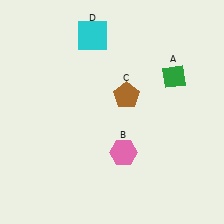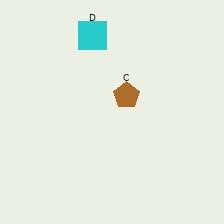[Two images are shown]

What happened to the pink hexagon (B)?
The pink hexagon (B) was removed in Image 2. It was in the bottom-right area of Image 1.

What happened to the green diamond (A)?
The green diamond (A) was removed in Image 2. It was in the top-right area of Image 1.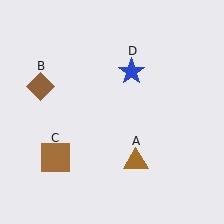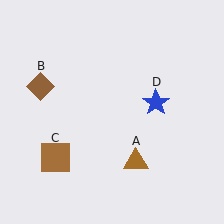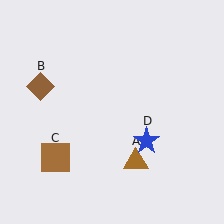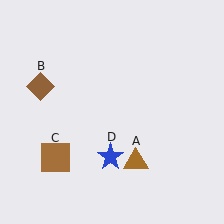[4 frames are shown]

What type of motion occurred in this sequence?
The blue star (object D) rotated clockwise around the center of the scene.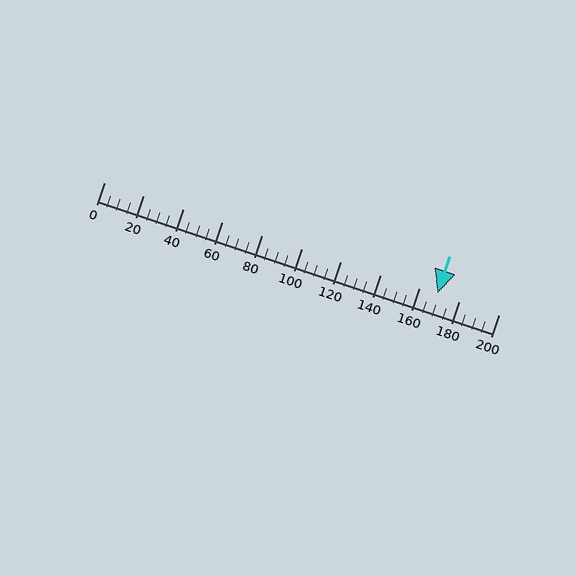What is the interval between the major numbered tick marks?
The major tick marks are spaced 20 units apart.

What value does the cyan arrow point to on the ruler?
The cyan arrow points to approximately 169.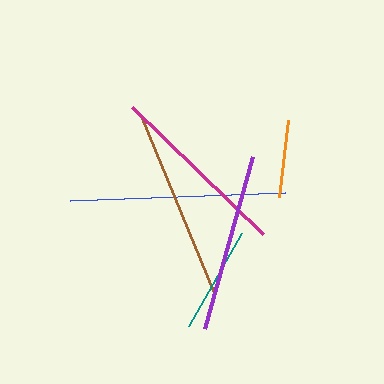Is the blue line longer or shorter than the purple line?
The blue line is longer than the purple line.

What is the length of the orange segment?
The orange segment is approximately 78 pixels long.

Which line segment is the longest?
The blue line is the longest at approximately 215 pixels.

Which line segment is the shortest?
The orange line is the shortest at approximately 78 pixels.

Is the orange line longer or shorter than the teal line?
The teal line is longer than the orange line.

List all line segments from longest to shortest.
From longest to shortest: blue, brown, magenta, purple, teal, orange.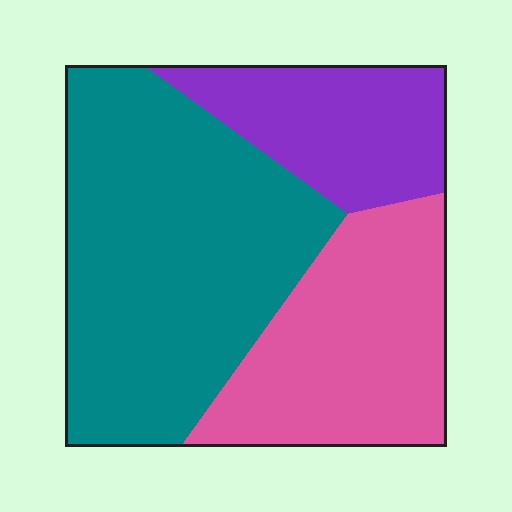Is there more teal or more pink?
Teal.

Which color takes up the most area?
Teal, at roughly 50%.